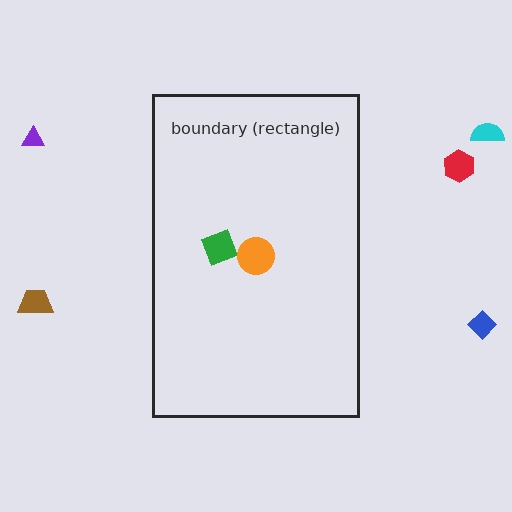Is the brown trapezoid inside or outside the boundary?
Outside.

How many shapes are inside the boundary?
2 inside, 5 outside.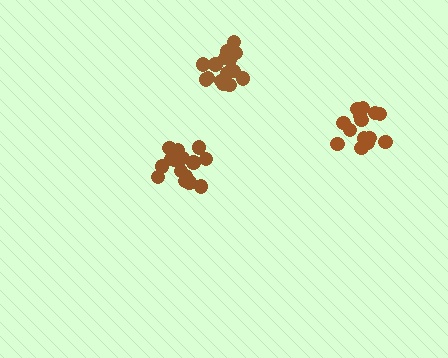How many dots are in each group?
Group 1: 16 dots, Group 2: 15 dots, Group 3: 15 dots (46 total).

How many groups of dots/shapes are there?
There are 3 groups.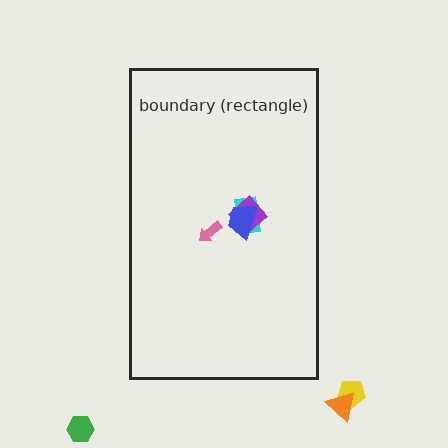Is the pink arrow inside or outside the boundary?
Inside.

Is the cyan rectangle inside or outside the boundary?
Inside.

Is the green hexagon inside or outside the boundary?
Outside.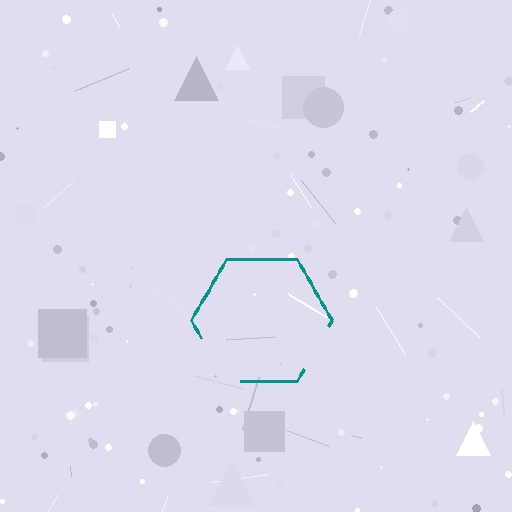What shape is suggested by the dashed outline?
The dashed outline suggests a hexagon.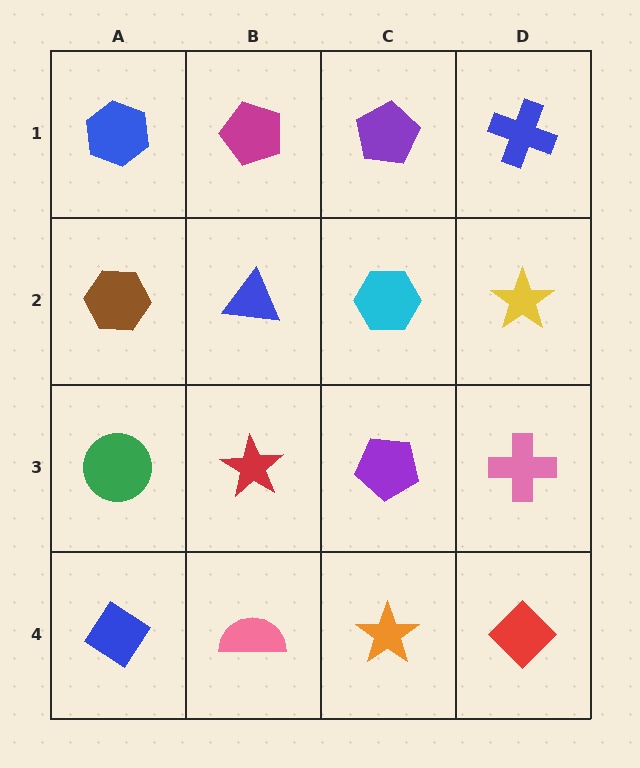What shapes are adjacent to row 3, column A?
A brown hexagon (row 2, column A), a blue diamond (row 4, column A), a red star (row 3, column B).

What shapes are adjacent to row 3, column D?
A yellow star (row 2, column D), a red diamond (row 4, column D), a purple pentagon (row 3, column C).